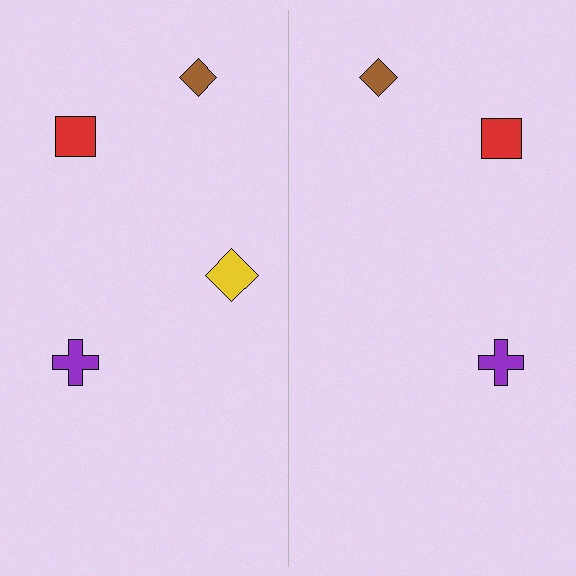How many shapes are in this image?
There are 7 shapes in this image.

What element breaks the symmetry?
A yellow diamond is missing from the right side.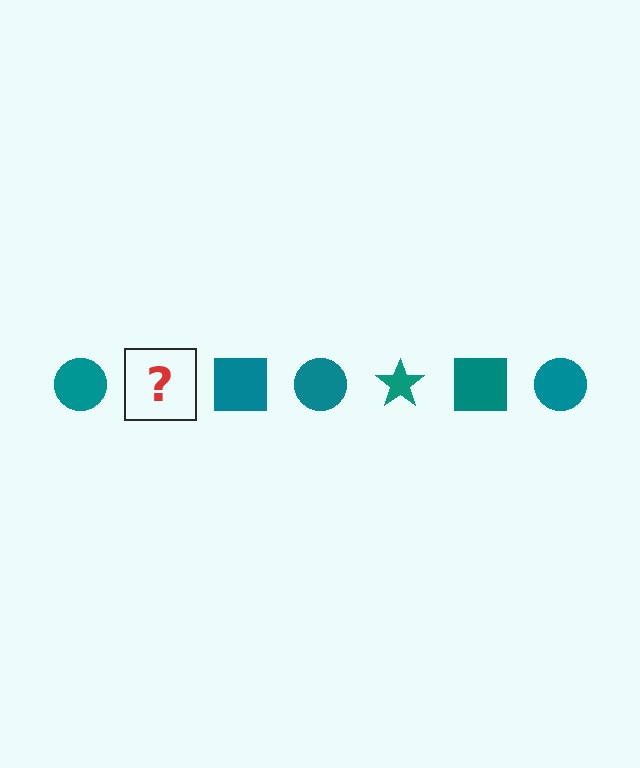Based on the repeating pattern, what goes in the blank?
The blank should be a teal star.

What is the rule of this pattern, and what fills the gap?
The rule is that the pattern cycles through circle, star, square shapes in teal. The gap should be filled with a teal star.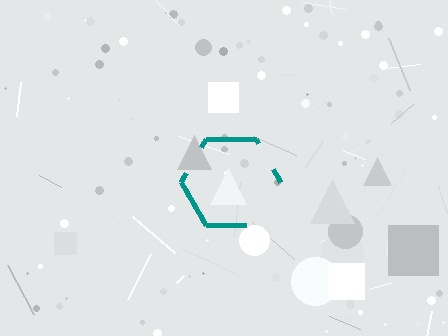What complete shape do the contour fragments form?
The contour fragments form a hexagon.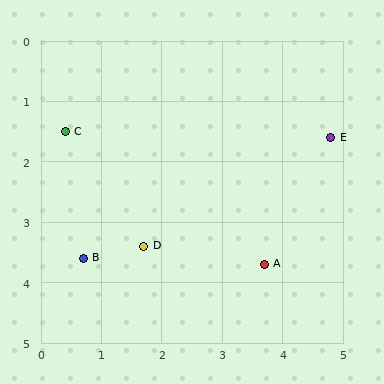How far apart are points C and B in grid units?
Points C and B are about 2.1 grid units apart.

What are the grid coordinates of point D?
Point D is at approximately (1.7, 3.4).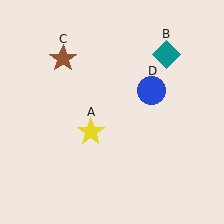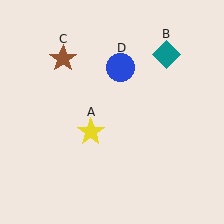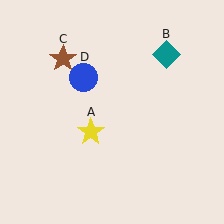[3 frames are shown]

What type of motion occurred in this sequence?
The blue circle (object D) rotated counterclockwise around the center of the scene.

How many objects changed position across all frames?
1 object changed position: blue circle (object D).